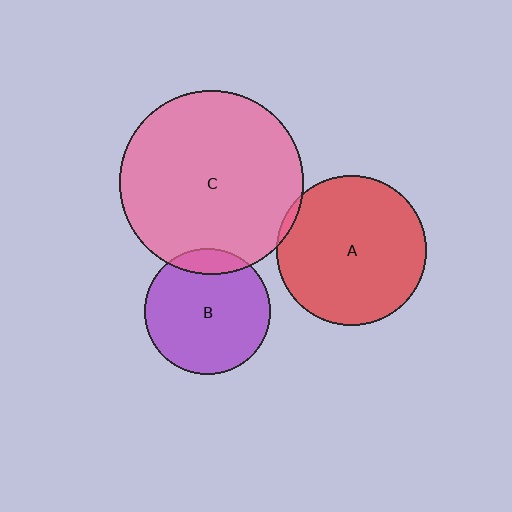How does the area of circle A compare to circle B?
Approximately 1.4 times.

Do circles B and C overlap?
Yes.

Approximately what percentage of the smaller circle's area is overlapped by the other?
Approximately 10%.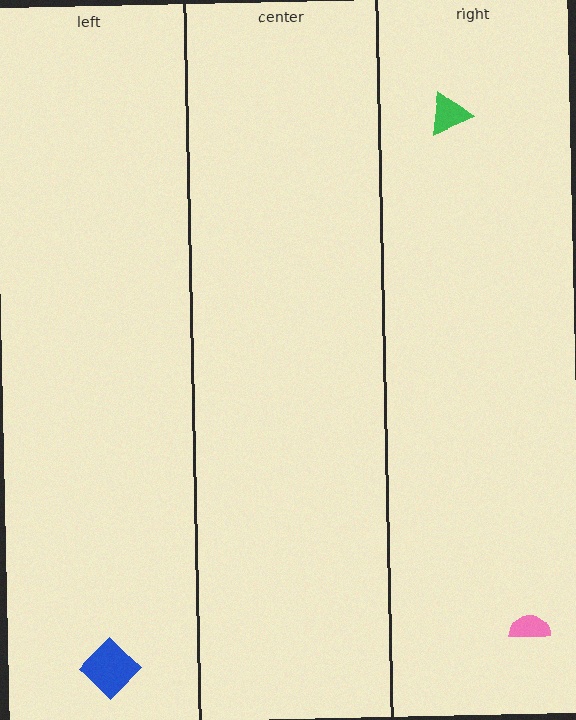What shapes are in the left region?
The blue diamond.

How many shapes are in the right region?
2.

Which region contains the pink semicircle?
The right region.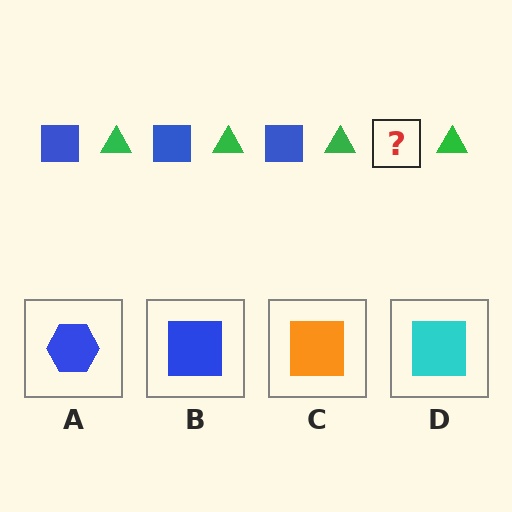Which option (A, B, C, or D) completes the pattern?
B.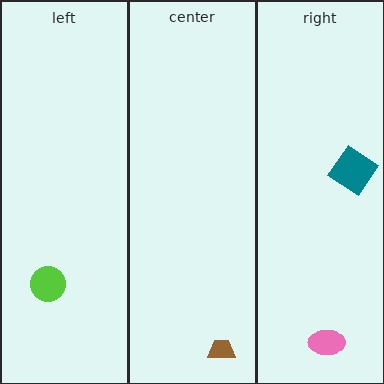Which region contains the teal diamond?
The right region.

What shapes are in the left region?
The lime circle.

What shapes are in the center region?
The brown trapezoid.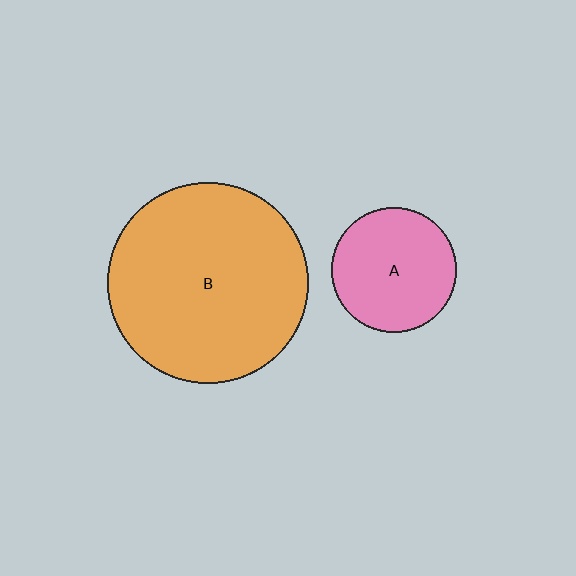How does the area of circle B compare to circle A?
Approximately 2.6 times.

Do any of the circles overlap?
No, none of the circles overlap.